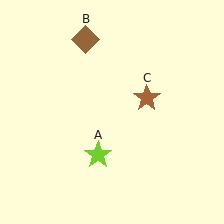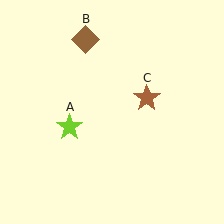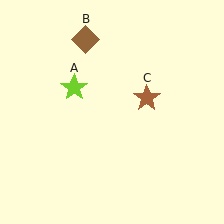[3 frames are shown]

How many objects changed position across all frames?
1 object changed position: lime star (object A).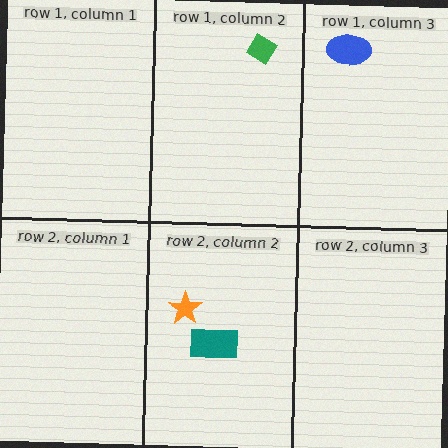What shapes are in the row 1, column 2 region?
The green diamond.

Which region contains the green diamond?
The row 1, column 2 region.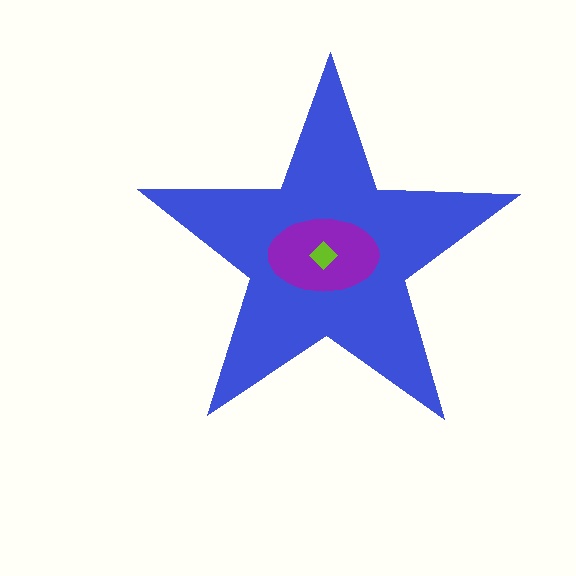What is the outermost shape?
The blue star.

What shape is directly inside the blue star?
The purple ellipse.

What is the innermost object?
The lime diamond.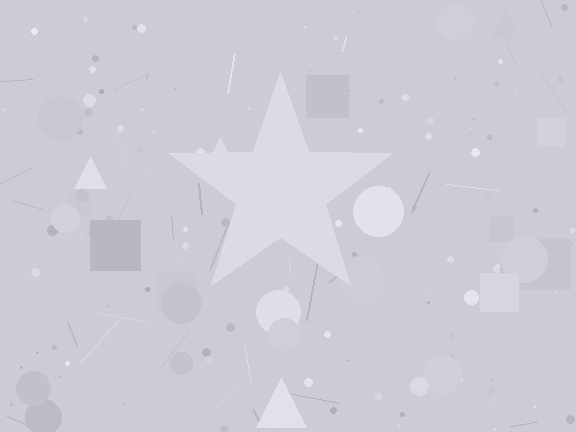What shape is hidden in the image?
A star is hidden in the image.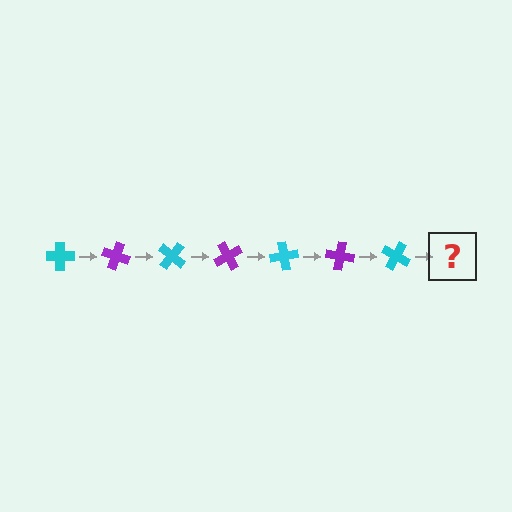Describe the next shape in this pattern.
It should be a purple cross, rotated 140 degrees from the start.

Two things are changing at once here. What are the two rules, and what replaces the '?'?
The two rules are that it rotates 20 degrees each step and the color cycles through cyan and purple. The '?' should be a purple cross, rotated 140 degrees from the start.